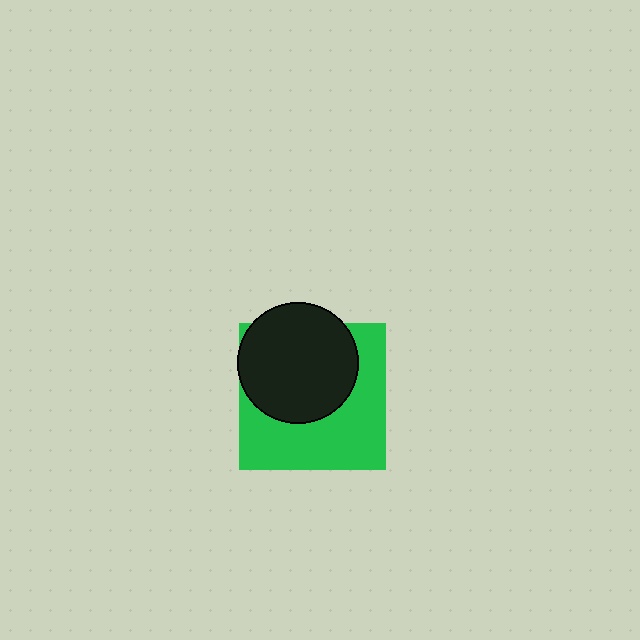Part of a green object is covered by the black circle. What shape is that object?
It is a square.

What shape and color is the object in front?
The object in front is a black circle.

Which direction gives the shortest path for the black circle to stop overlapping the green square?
Moving up gives the shortest separation.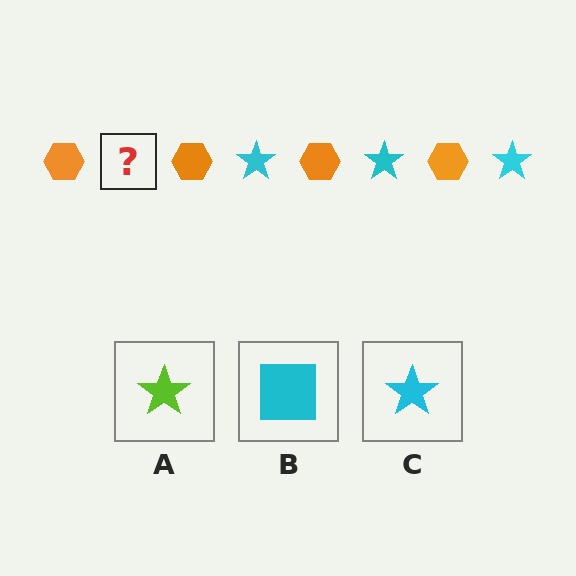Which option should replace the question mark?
Option C.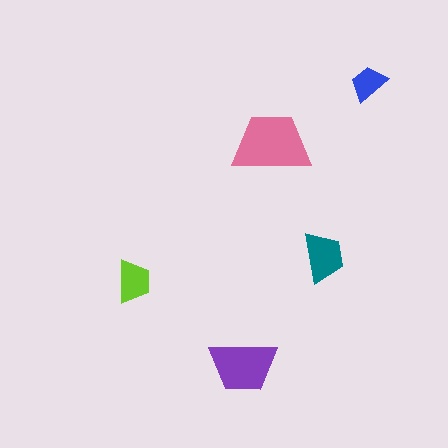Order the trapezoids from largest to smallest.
the pink one, the purple one, the teal one, the lime one, the blue one.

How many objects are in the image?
There are 5 objects in the image.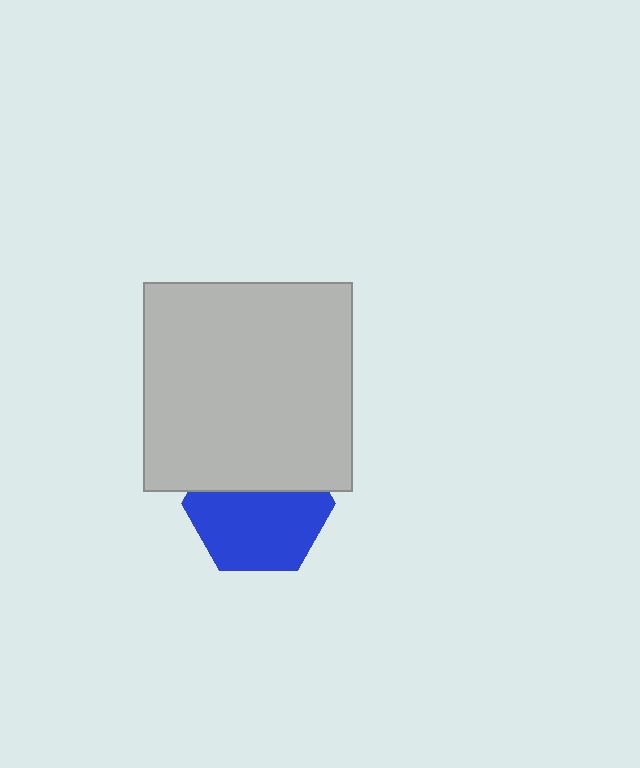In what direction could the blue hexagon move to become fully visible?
The blue hexagon could move down. That would shift it out from behind the light gray square entirely.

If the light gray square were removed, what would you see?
You would see the complete blue hexagon.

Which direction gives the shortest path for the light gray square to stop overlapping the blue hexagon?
Moving up gives the shortest separation.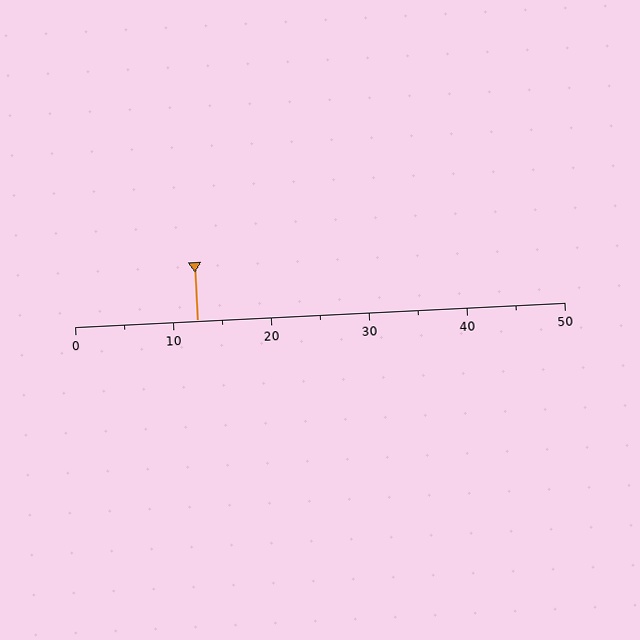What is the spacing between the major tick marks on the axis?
The major ticks are spaced 10 apart.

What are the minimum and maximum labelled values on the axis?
The axis runs from 0 to 50.